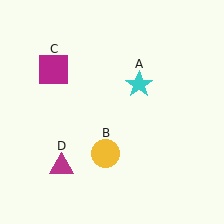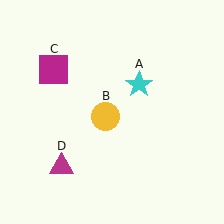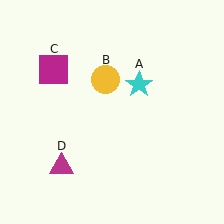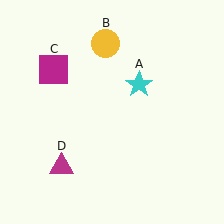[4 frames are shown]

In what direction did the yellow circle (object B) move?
The yellow circle (object B) moved up.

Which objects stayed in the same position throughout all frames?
Cyan star (object A) and magenta square (object C) and magenta triangle (object D) remained stationary.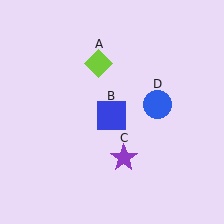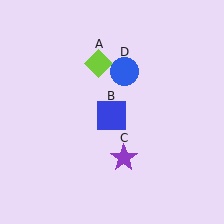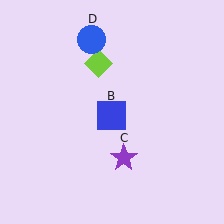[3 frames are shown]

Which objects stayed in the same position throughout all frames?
Lime diamond (object A) and blue square (object B) and purple star (object C) remained stationary.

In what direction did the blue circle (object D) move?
The blue circle (object D) moved up and to the left.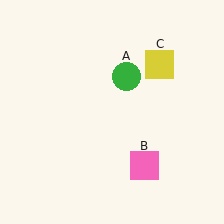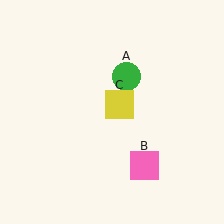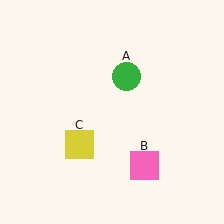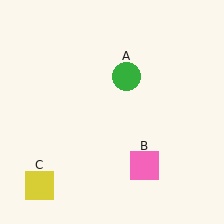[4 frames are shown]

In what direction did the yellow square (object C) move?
The yellow square (object C) moved down and to the left.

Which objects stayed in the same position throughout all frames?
Green circle (object A) and pink square (object B) remained stationary.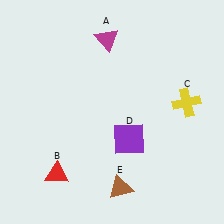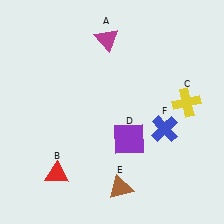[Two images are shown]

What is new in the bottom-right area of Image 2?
A blue cross (F) was added in the bottom-right area of Image 2.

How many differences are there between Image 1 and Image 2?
There is 1 difference between the two images.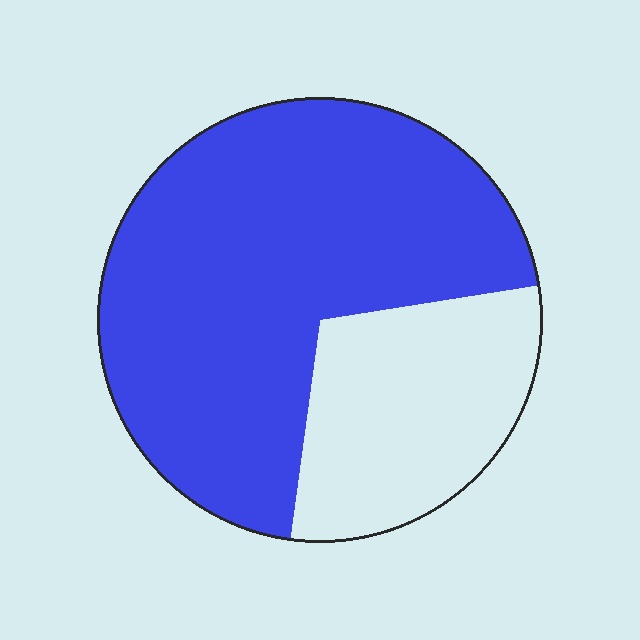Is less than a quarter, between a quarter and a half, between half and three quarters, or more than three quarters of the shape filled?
Between half and three quarters.